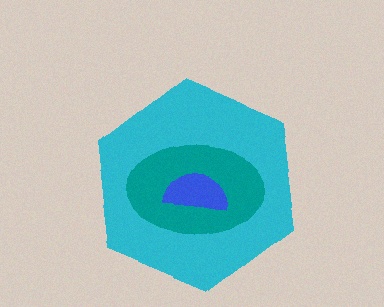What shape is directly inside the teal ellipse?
The blue semicircle.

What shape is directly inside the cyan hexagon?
The teal ellipse.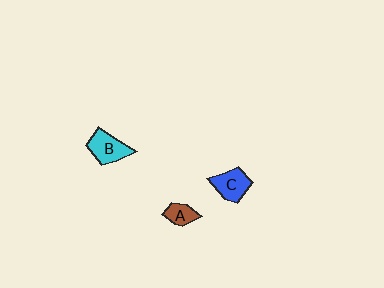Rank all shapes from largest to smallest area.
From largest to smallest: B (cyan), C (blue), A (brown).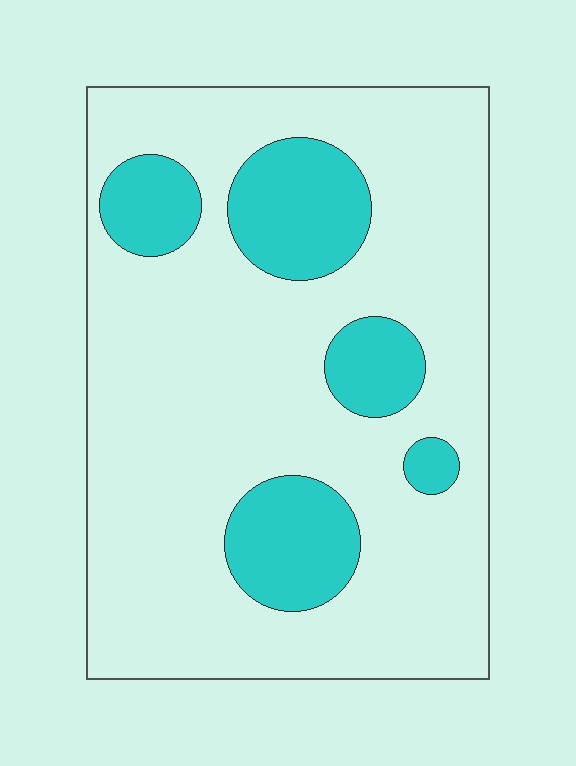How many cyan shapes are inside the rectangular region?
5.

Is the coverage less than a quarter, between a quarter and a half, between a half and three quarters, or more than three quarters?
Less than a quarter.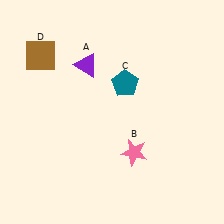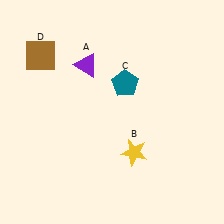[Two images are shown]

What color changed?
The star (B) changed from pink in Image 1 to yellow in Image 2.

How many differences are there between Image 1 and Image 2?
There is 1 difference between the two images.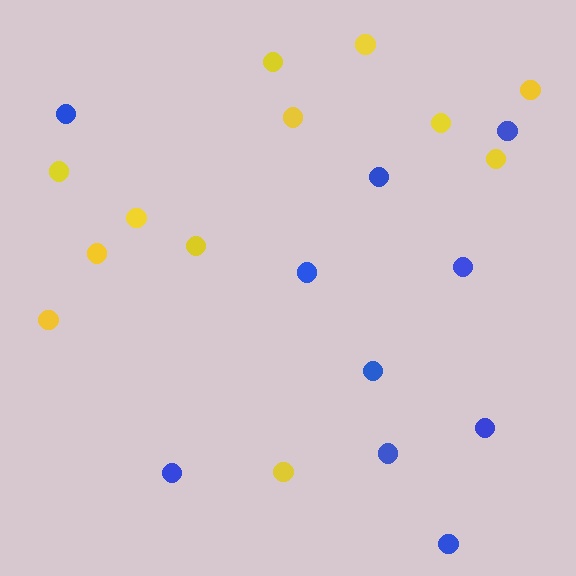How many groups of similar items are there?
There are 2 groups: one group of yellow circles (12) and one group of blue circles (10).